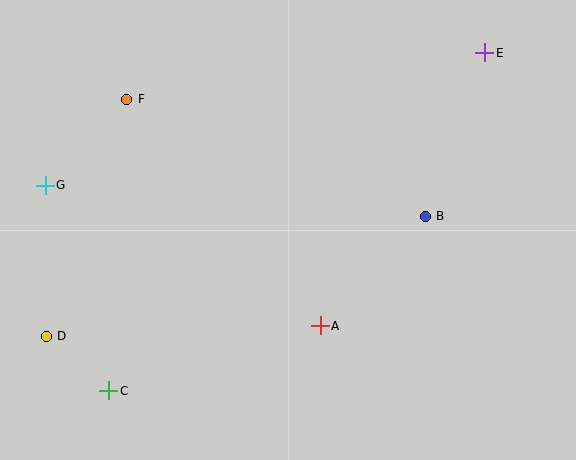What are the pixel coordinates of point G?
Point G is at (45, 185).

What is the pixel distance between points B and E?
The distance between B and E is 174 pixels.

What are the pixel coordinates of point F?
Point F is at (127, 99).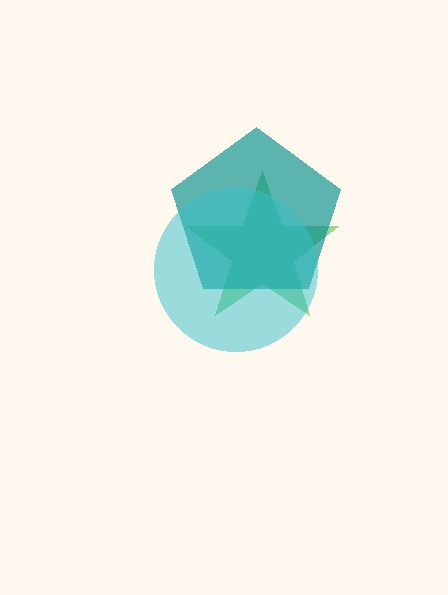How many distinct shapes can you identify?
There are 3 distinct shapes: a green star, a teal pentagon, a cyan circle.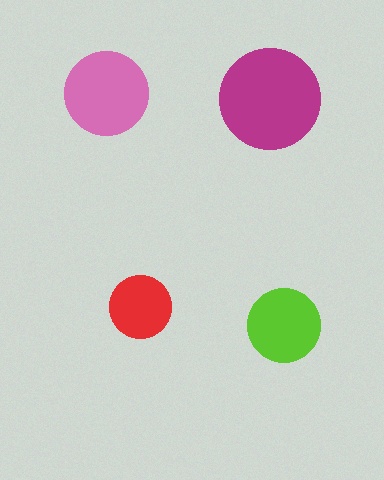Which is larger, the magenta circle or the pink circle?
The magenta one.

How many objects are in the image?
There are 4 objects in the image.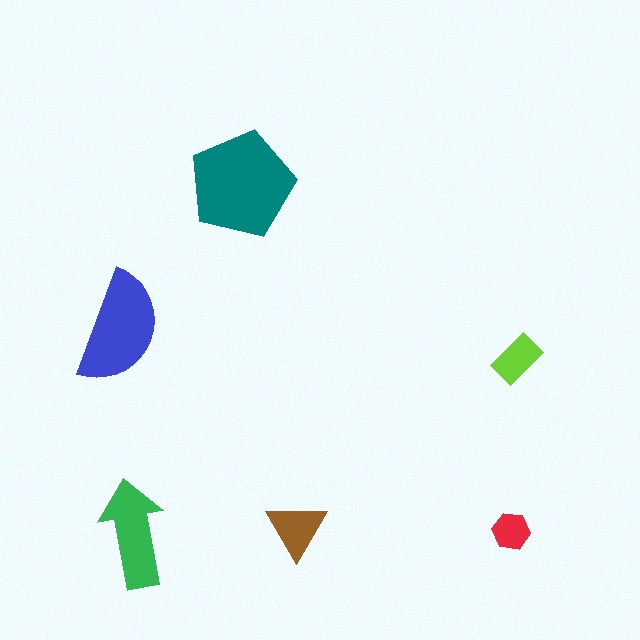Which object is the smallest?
The red hexagon.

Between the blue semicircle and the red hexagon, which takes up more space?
The blue semicircle.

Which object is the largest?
The teal pentagon.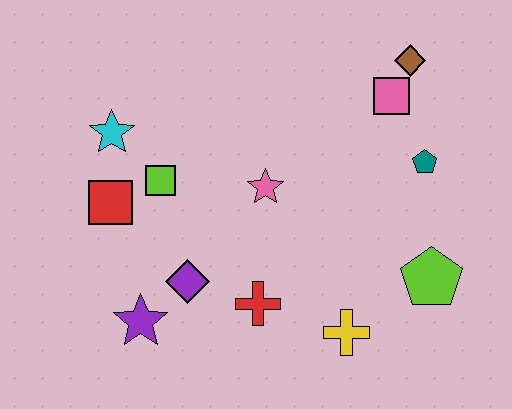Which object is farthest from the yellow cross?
The cyan star is farthest from the yellow cross.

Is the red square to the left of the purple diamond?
Yes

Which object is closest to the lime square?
The red square is closest to the lime square.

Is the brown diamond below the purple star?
No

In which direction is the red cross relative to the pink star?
The red cross is below the pink star.